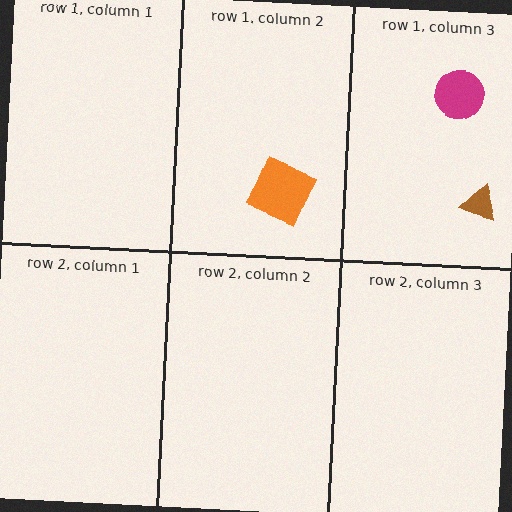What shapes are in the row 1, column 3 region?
The magenta circle, the brown triangle.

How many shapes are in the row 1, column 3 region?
2.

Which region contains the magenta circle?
The row 1, column 3 region.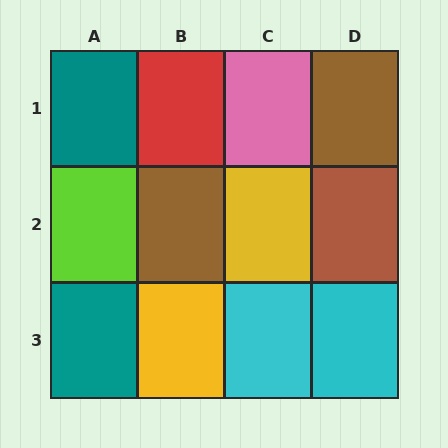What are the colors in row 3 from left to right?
Teal, yellow, cyan, cyan.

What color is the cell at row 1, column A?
Teal.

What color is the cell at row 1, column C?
Pink.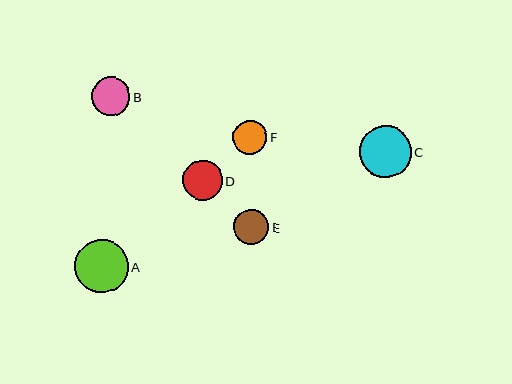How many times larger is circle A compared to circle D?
Circle A is approximately 1.3 times the size of circle D.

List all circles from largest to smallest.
From largest to smallest: A, C, D, B, E, F.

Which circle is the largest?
Circle A is the largest with a size of approximately 53 pixels.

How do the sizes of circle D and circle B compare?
Circle D and circle B are approximately the same size.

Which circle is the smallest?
Circle F is the smallest with a size of approximately 34 pixels.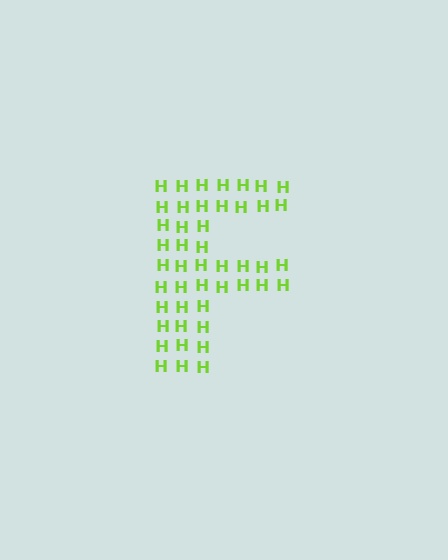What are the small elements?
The small elements are letter H's.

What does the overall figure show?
The overall figure shows the letter F.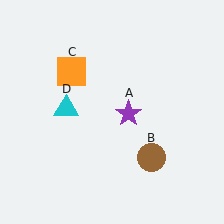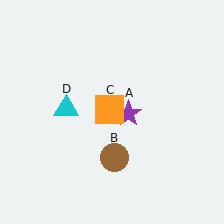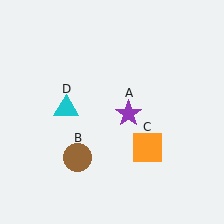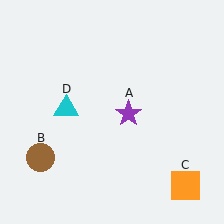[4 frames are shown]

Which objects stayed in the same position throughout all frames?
Purple star (object A) and cyan triangle (object D) remained stationary.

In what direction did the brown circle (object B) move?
The brown circle (object B) moved left.